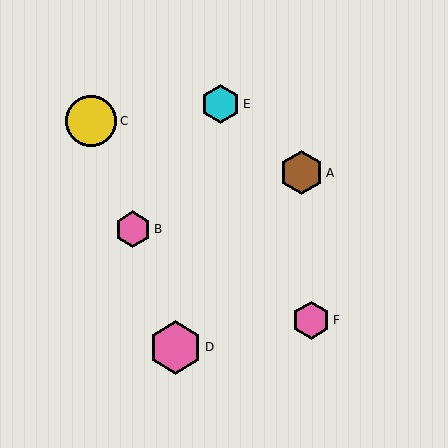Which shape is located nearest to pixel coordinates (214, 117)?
The cyan hexagon (labeled E) at (220, 104) is nearest to that location.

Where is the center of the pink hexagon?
The center of the pink hexagon is at (311, 320).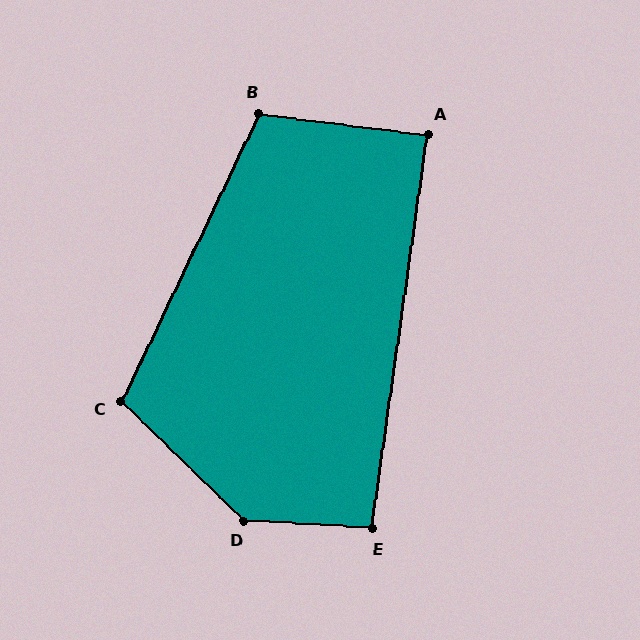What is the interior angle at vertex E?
Approximately 95 degrees (approximately right).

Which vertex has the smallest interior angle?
A, at approximately 89 degrees.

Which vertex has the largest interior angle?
D, at approximately 139 degrees.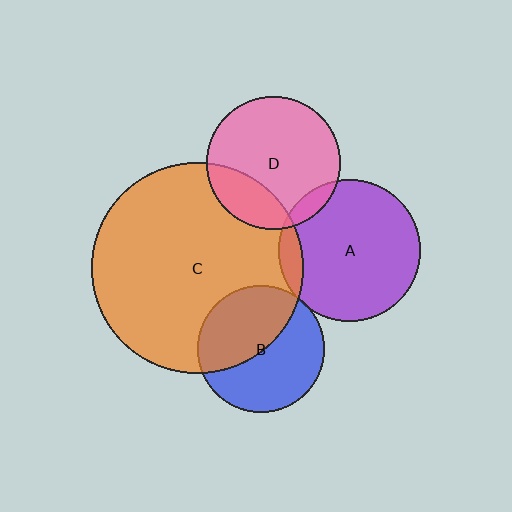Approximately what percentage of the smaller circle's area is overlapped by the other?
Approximately 10%.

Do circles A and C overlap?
Yes.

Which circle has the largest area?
Circle C (orange).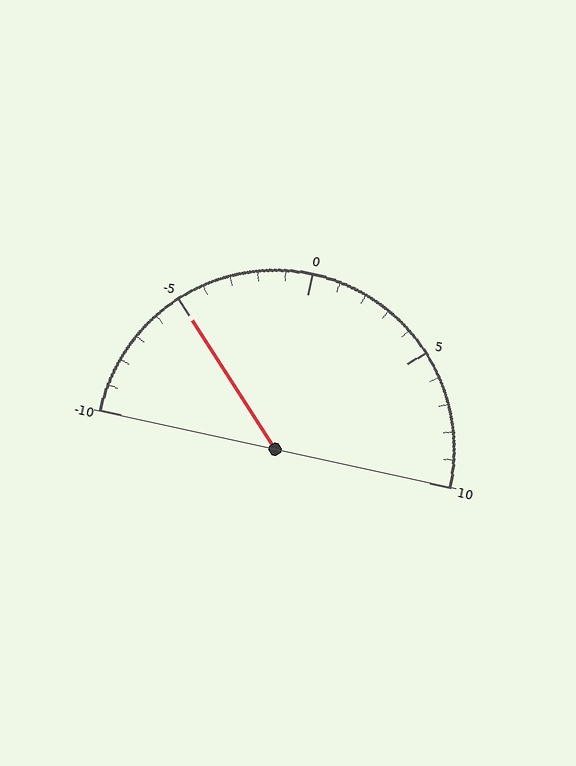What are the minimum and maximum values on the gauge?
The gauge ranges from -10 to 10.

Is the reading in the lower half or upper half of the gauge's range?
The reading is in the lower half of the range (-10 to 10).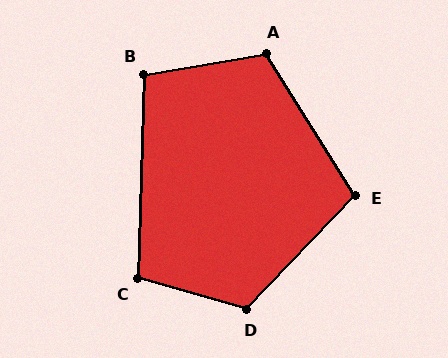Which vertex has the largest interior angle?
D, at approximately 118 degrees.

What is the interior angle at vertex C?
Approximately 104 degrees (obtuse).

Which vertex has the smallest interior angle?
B, at approximately 101 degrees.